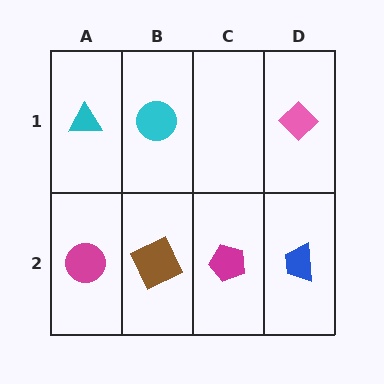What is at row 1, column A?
A cyan triangle.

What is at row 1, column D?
A pink diamond.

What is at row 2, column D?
A blue trapezoid.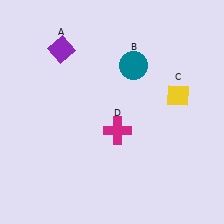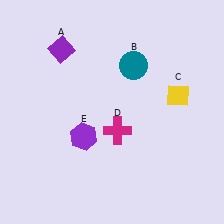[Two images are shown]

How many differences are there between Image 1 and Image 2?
There is 1 difference between the two images.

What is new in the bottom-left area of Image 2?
A purple hexagon (E) was added in the bottom-left area of Image 2.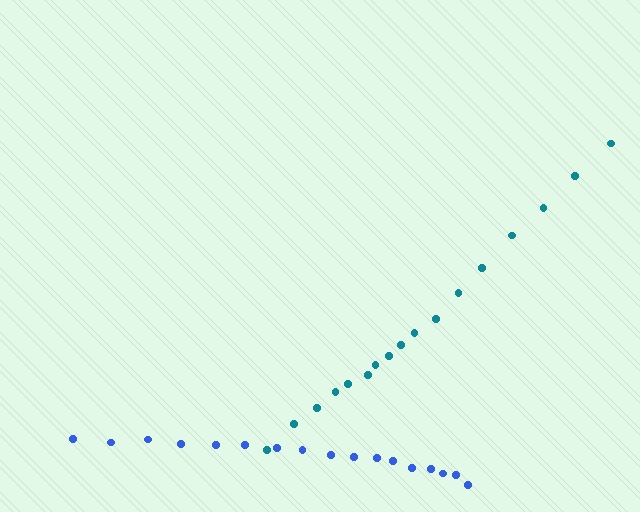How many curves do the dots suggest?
There are 2 distinct paths.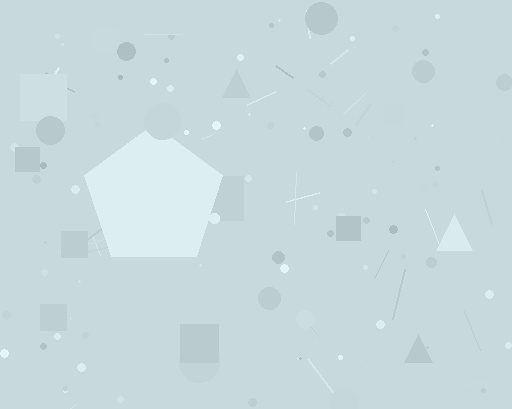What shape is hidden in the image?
A pentagon is hidden in the image.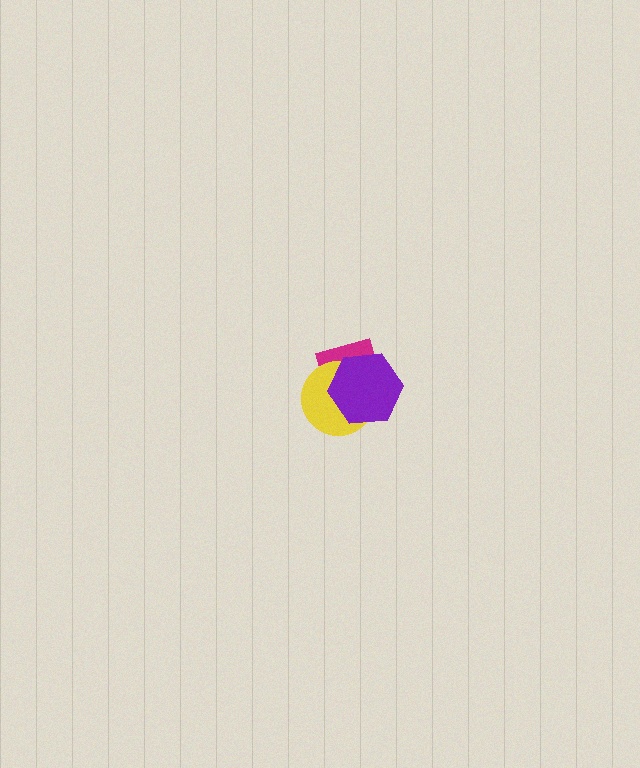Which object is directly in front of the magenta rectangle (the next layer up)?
The yellow circle is directly in front of the magenta rectangle.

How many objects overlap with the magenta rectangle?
2 objects overlap with the magenta rectangle.